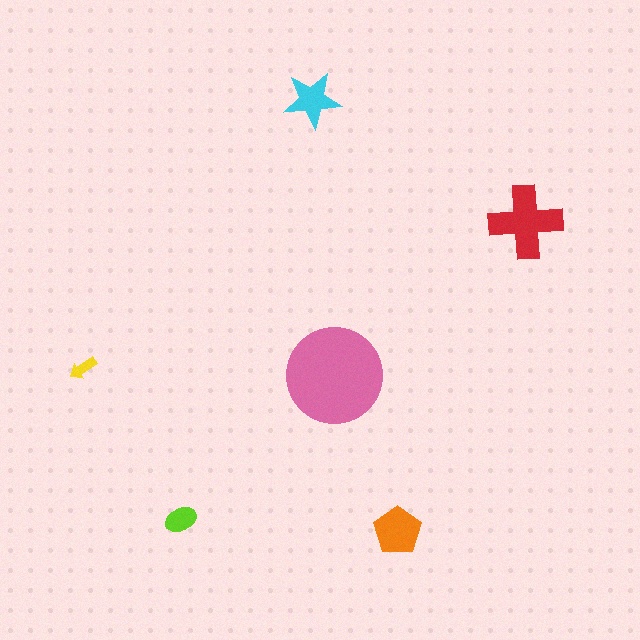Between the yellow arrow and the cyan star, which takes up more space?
The cyan star.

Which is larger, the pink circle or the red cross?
The pink circle.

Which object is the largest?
The pink circle.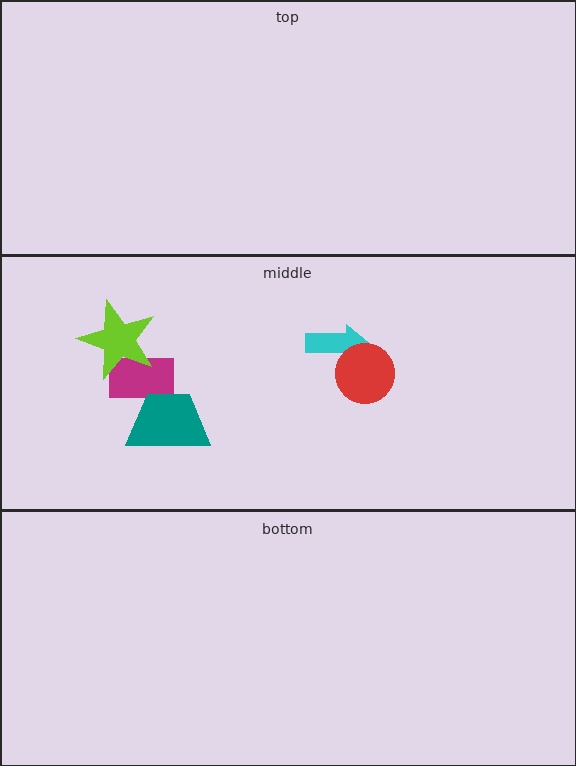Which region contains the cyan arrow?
The middle region.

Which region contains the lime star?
The middle region.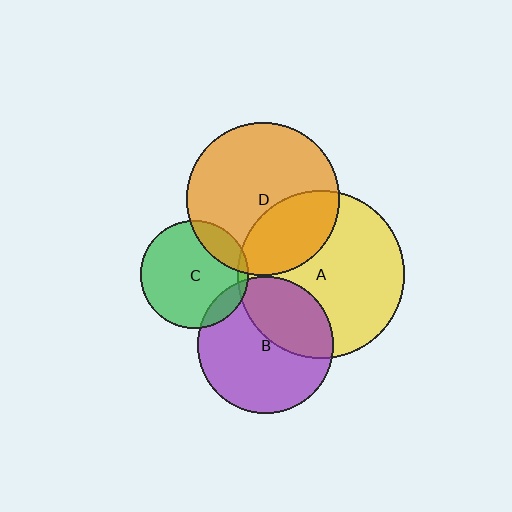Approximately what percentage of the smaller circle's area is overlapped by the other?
Approximately 5%.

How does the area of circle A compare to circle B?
Approximately 1.5 times.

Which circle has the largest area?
Circle A (yellow).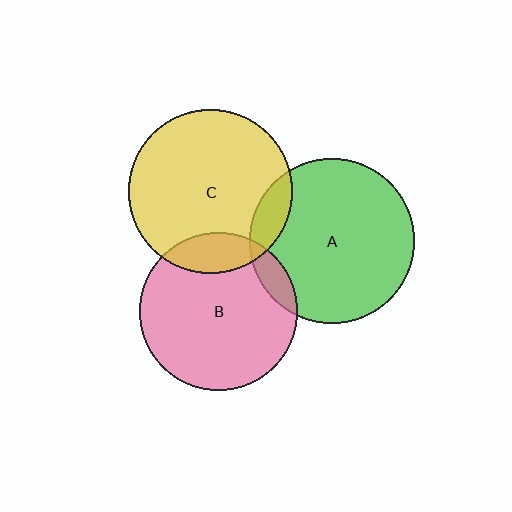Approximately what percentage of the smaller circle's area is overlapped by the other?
Approximately 10%.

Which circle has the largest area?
Circle A (green).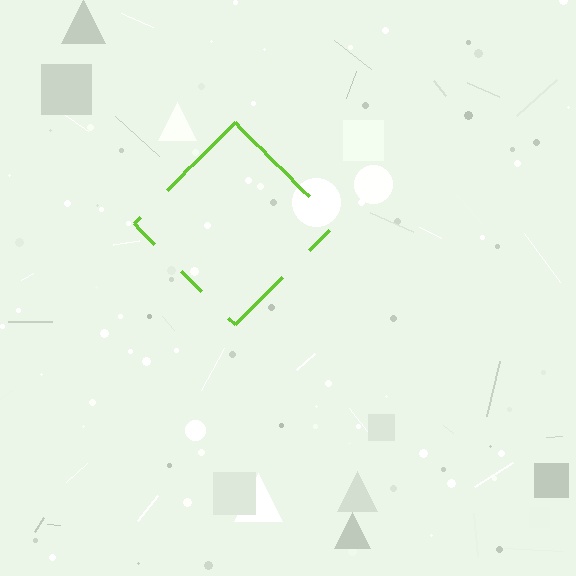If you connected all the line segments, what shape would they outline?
They would outline a diamond.